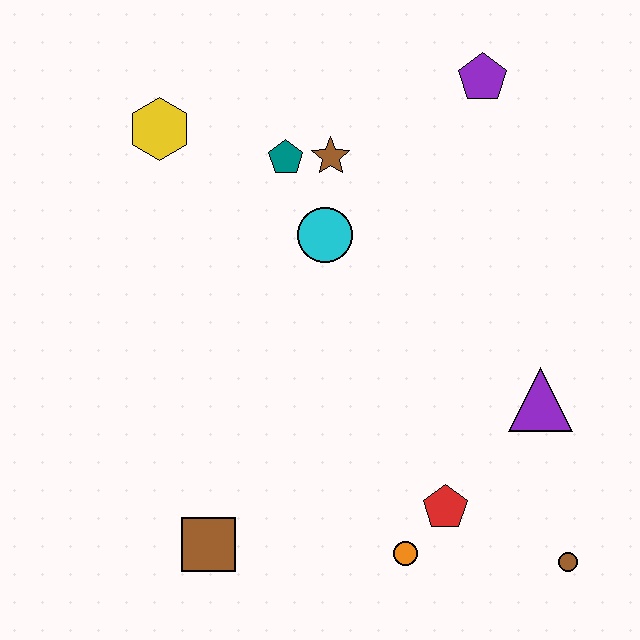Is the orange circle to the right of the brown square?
Yes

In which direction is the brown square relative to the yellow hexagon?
The brown square is below the yellow hexagon.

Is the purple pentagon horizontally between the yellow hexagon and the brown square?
No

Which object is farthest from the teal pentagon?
The brown circle is farthest from the teal pentagon.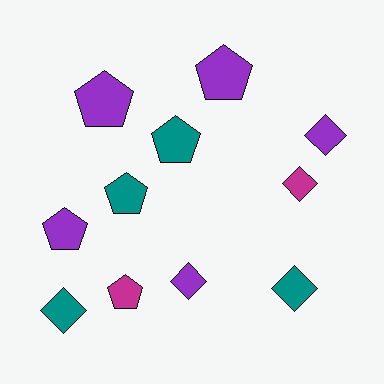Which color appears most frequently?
Purple, with 5 objects.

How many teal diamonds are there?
There are 2 teal diamonds.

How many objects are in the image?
There are 11 objects.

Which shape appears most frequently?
Pentagon, with 6 objects.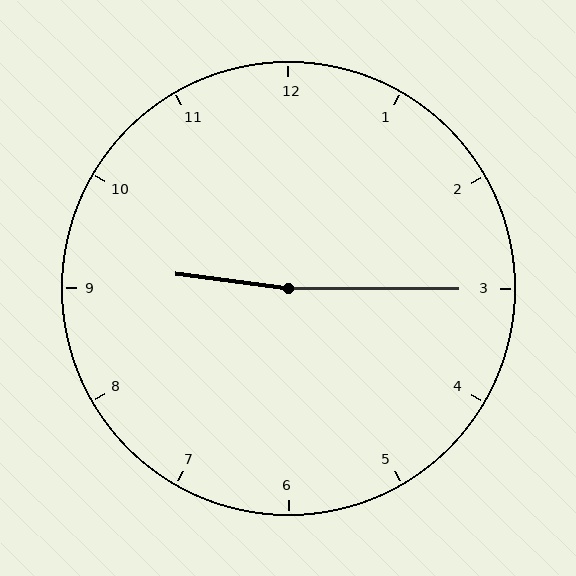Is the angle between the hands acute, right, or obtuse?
It is obtuse.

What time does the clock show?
9:15.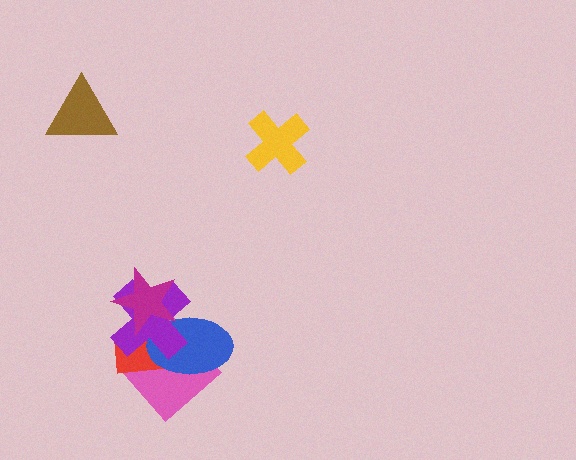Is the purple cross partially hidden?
Yes, it is partially covered by another shape.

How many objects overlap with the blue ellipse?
4 objects overlap with the blue ellipse.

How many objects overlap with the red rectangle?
4 objects overlap with the red rectangle.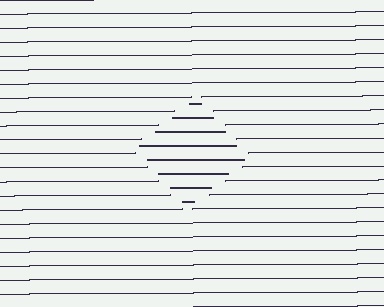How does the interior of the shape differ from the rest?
The interior of the shape contains the same grating, shifted by half a period — the contour is defined by the phase discontinuity where line-ends from the inner and outer gratings abut.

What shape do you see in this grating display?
An illusory square. The interior of the shape contains the same grating, shifted by half a period — the contour is defined by the phase discontinuity where line-ends from the inner and outer gratings abut.